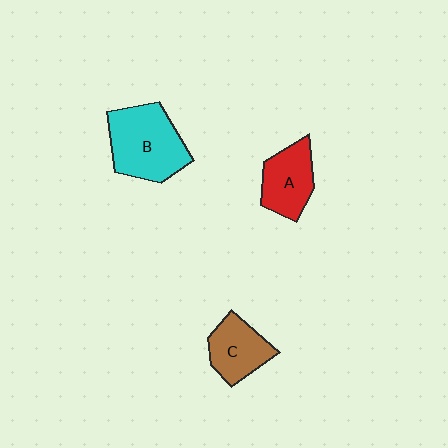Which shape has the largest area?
Shape B (cyan).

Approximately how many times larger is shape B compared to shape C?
Approximately 1.6 times.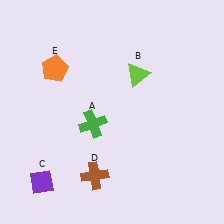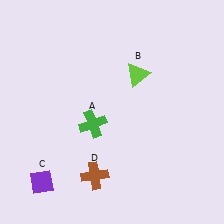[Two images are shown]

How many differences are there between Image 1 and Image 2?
There is 1 difference between the two images.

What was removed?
The orange pentagon (E) was removed in Image 2.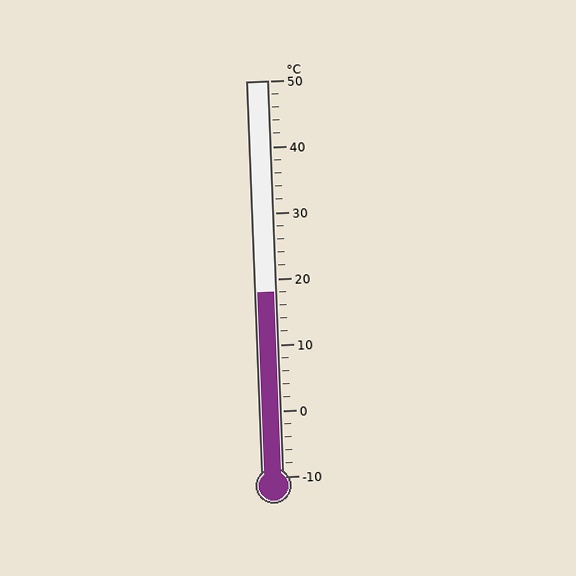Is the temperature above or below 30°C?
The temperature is below 30°C.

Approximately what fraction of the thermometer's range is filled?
The thermometer is filled to approximately 45% of its range.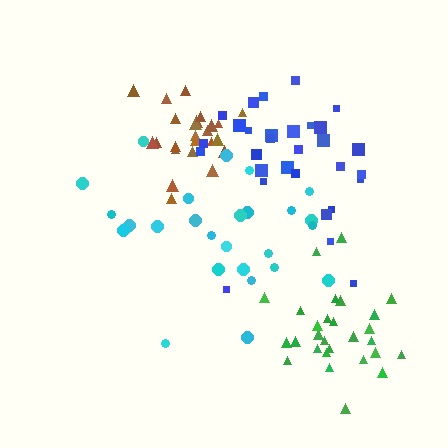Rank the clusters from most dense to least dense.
brown, green, blue, cyan.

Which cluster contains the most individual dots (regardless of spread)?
Blue (30).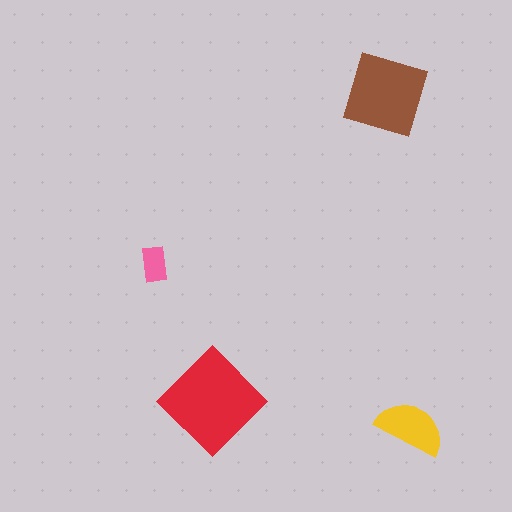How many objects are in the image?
There are 4 objects in the image.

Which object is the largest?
The red diamond.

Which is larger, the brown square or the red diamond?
The red diamond.